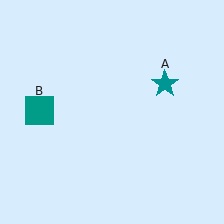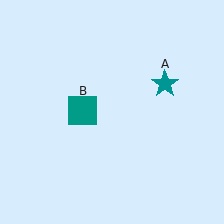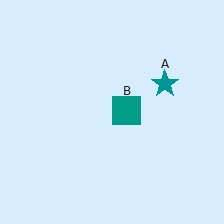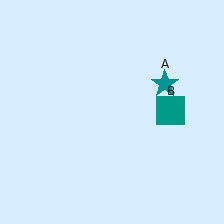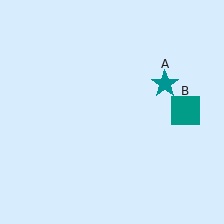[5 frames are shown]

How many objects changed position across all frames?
1 object changed position: teal square (object B).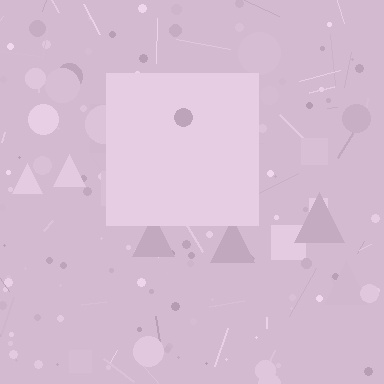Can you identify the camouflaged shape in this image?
The camouflaged shape is a square.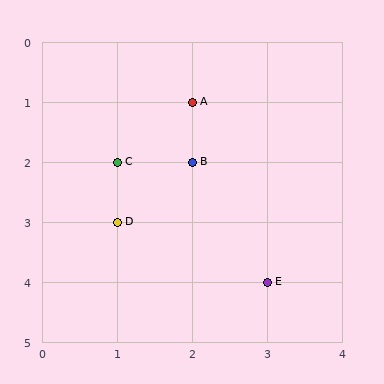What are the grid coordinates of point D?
Point D is at grid coordinates (1, 3).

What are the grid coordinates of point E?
Point E is at grid coordinates (3, 4).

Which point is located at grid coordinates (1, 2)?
Point C is at (1, 2).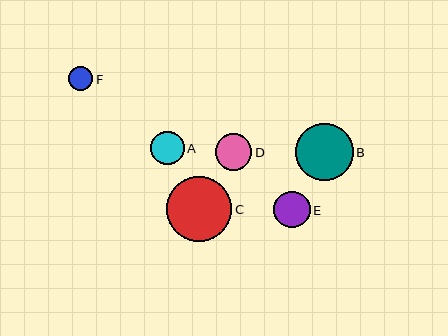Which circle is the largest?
Circle C is the largest with a size of approximately 65 pixels.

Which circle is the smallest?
Circle F is the smallest with a size of approximately 25 pixels.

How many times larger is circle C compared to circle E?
Circle C is approximately 1.8 times the size of circle E.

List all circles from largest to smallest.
From largest to smallest: C, B, E, D, A, F.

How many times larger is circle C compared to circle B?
Circle C is approximately 1.1 times the size of circle B.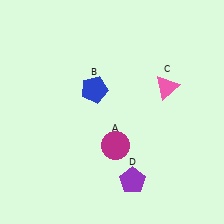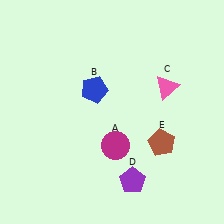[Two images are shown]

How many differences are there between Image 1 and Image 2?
There is 1 difference between the two images.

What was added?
A brown pentagon (E) was added in Image 2.